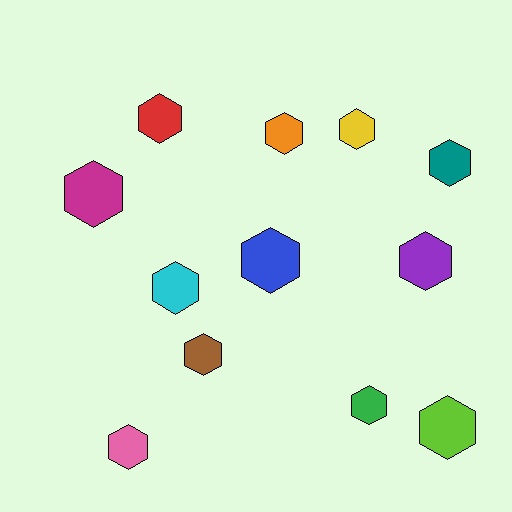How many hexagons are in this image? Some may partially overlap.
There are 12 hexagons.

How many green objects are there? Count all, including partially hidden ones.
There is 1 green object.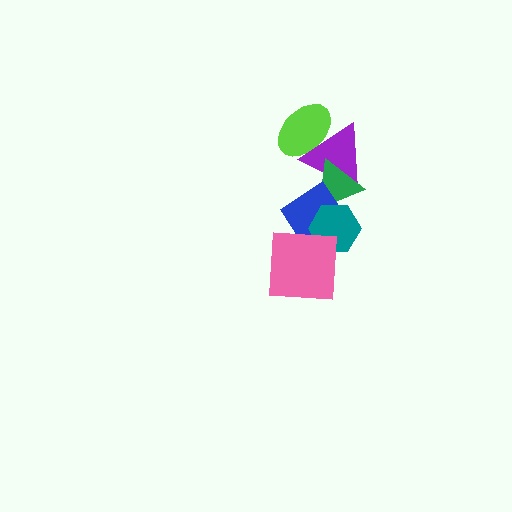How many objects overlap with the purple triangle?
3 objects overlap with the purple triangle.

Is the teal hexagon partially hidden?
Yes, it is partially covered by another shape.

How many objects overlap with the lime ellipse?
1 object overlaps with the lime ellipse.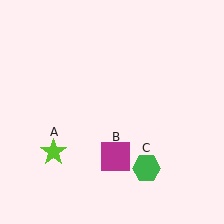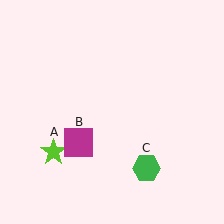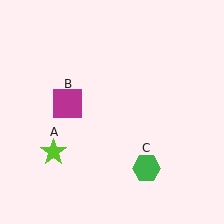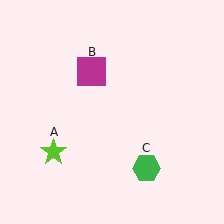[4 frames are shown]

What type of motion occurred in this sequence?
The magenta square (object B) rotated clockwise around the center of the scene.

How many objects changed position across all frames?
1 object changed position: magenta square (object B).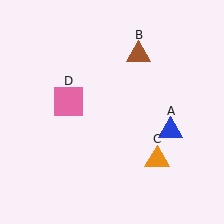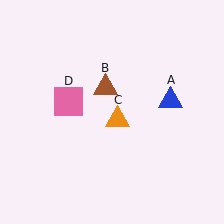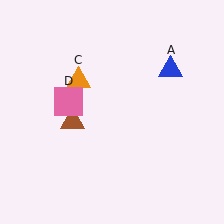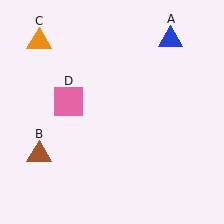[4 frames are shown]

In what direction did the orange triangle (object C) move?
The orange triangle (object C) moved up and to the left.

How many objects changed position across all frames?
3 objects changed position: blue triangle (object A), brown triangle (object B), orange triangle (object C).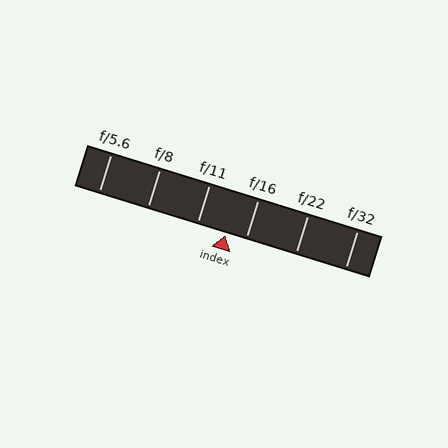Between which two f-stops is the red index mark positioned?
The index mark is between f/11 and f/16.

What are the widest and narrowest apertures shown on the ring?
The widest aperture shown is f/5.6 and the narrowest is f/32.